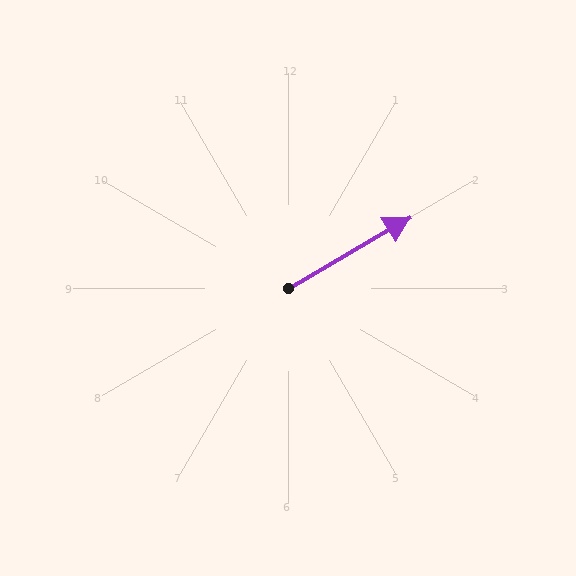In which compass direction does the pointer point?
Northeast.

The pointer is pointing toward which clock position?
Roughly 2 o'clock.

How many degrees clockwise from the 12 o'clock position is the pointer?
Approximately 60 degrees.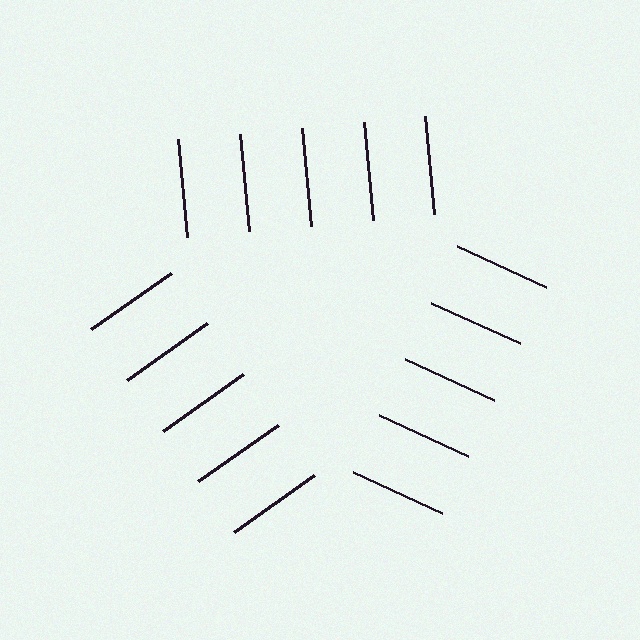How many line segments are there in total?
15 — 5 along each of the 3 edges.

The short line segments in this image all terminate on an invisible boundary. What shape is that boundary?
An illusory triangle — the line segments terminate on its edges but no continuous stroke is drawn.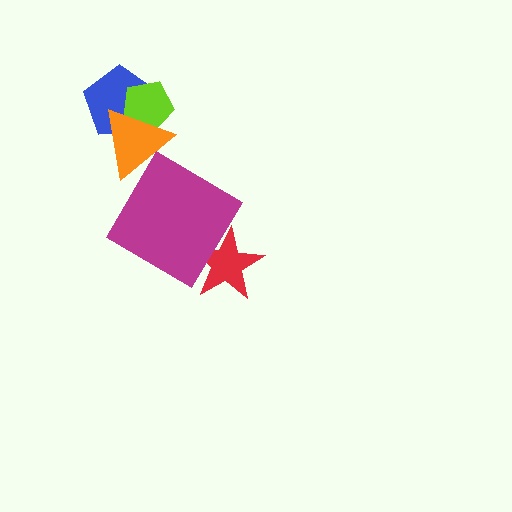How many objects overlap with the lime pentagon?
2 objects overlap with the lime pentagon.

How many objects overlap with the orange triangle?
2 objects overlap with the orange triangle.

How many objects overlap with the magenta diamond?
1 object overlaps with the magenta diamond.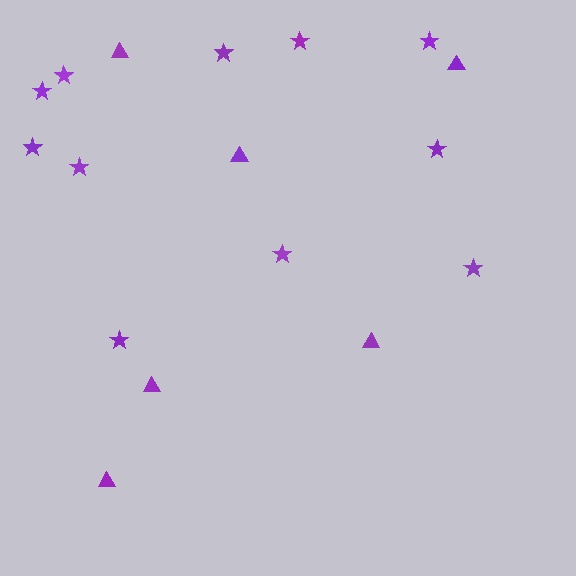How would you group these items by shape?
There are 2 groups: one group of stars (11) and one group of triangles (6).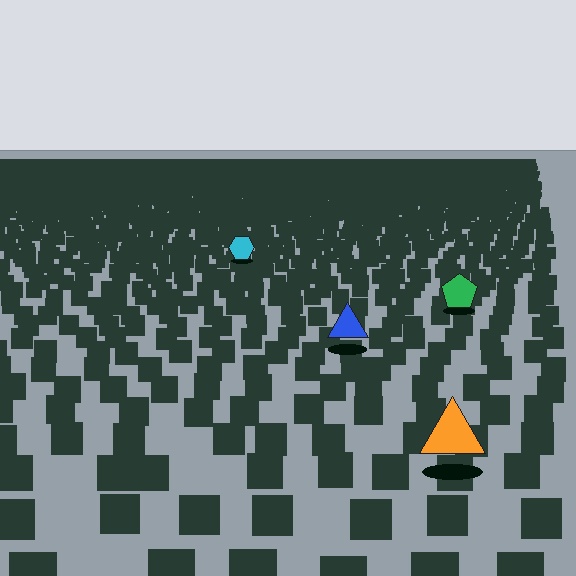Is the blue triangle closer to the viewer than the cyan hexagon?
Yes. The blue triangle is closer — you can tell from the texture gradient: the ground texture is coarser near it.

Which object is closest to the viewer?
The orange triangle is closest. The texture marks near it are larger and more spread out.